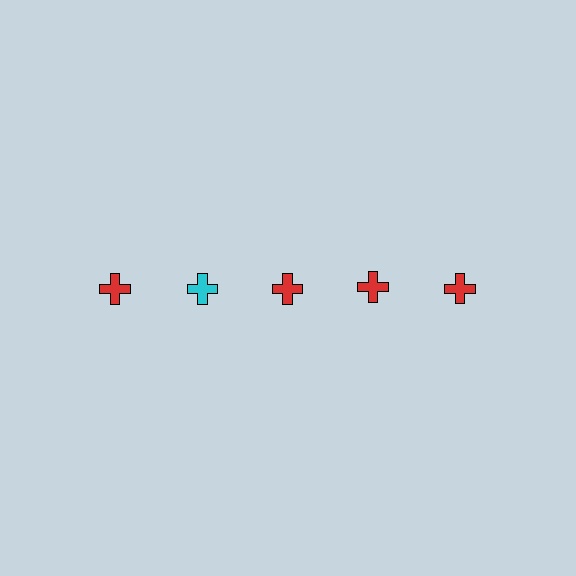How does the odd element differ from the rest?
It has a different color: cyan instead of red.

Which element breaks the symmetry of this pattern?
The cyan cross in the top row, second from left column breaks the symmetry. All other shapes are red crosses.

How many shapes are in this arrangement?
There are 5 shapes arranged in a grid pattern.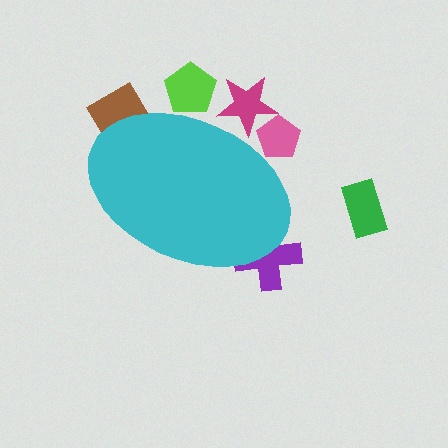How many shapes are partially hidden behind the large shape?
5 shapes are partially hidden.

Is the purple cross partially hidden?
Yes, the purple cross is partially hidden behind the cyan ellipse.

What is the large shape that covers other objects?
A cyan ellipse.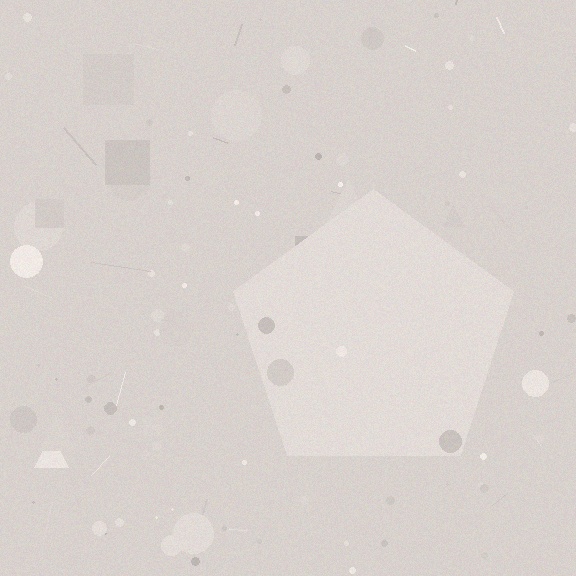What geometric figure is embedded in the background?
A pentagon is embedded in the background.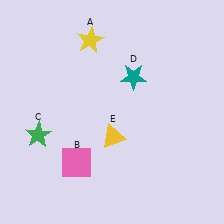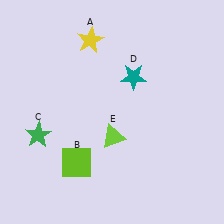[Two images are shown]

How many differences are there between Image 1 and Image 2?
There are 2 differences between the two images.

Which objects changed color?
B changed from pink to lime. E changed from yellow to lime.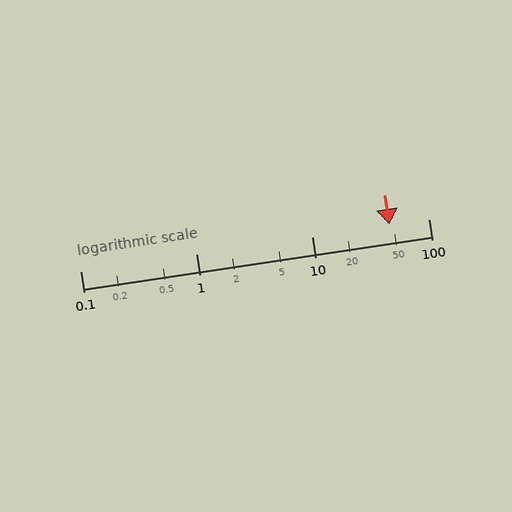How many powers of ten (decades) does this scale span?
The scale spans 3 decades, from 0.1 to 100.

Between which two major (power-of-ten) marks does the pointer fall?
The pointer is between 10 and 100.